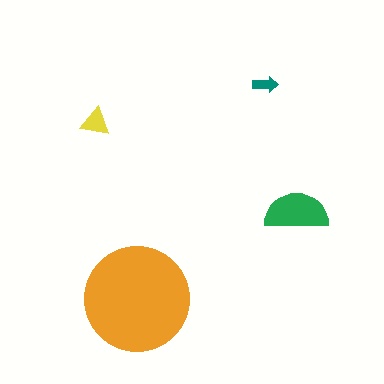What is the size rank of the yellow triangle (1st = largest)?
3rd.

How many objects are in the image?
There are 4 objects in the image.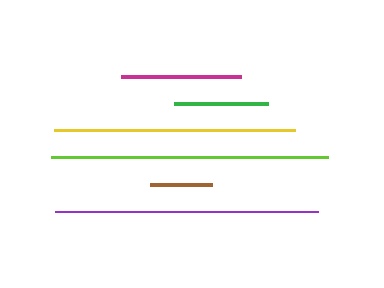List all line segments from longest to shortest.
From longest to shortest: lime, purple, yellow, magenta, green, brown.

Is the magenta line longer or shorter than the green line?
The magenta line is longer than the green line.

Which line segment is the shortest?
The brown line is the shortest at approximately 61 pixels.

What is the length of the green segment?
The green segment is approximately 95 pixels long.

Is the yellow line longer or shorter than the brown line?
The yellow line is longer than the brown line.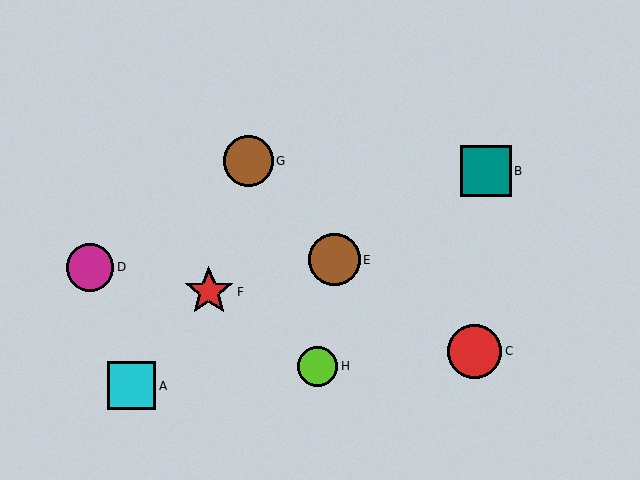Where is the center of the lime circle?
The center of the lime circle is at (318, 366).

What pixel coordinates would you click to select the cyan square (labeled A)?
Click at (132, 386) to select the cyan square A.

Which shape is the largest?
The red circle (labeled C) is the largest.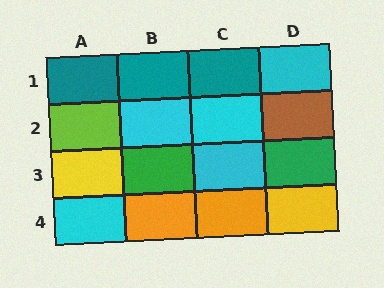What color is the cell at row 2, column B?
Cyan.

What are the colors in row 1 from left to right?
Teal, teal, teal, cyan.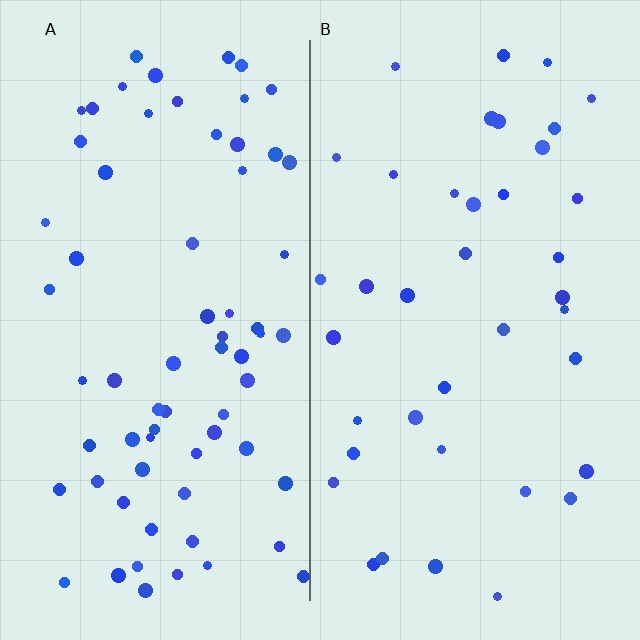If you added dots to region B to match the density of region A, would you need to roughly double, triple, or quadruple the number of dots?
Approximately double.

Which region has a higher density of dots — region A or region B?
A (the left).